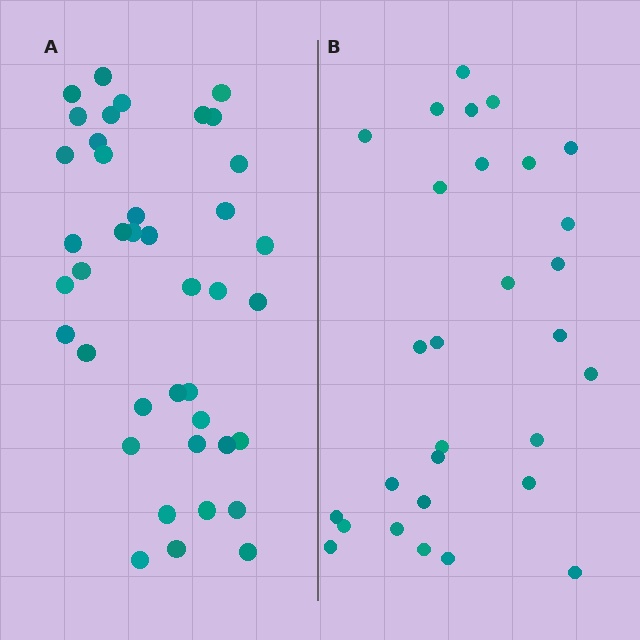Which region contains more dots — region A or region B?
Region A (the left region) has more dots.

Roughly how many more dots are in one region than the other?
Region A has roughly 12 or so more dots than region B.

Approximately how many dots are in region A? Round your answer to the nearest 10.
About 40 dots.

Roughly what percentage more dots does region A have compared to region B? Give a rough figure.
About 40% more.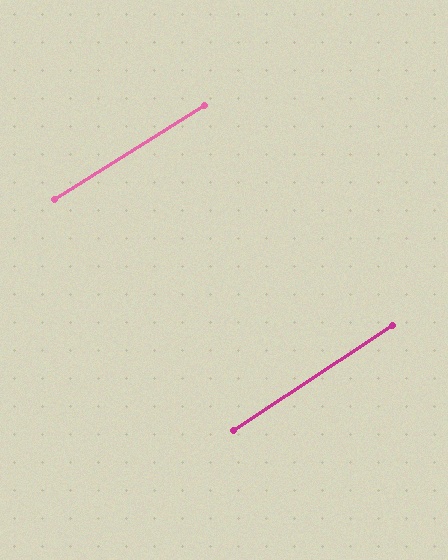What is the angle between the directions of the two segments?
Approximately 1 degree.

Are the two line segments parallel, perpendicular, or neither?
Parallel — their directions differ by only 1.4°.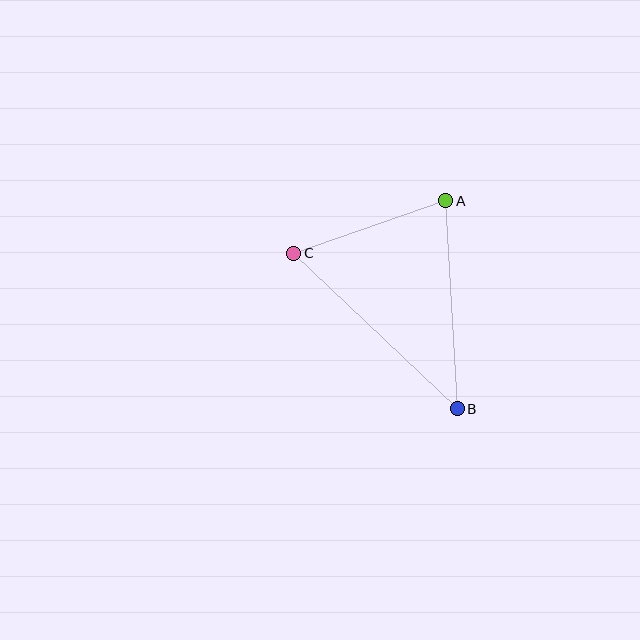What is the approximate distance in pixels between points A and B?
The distance between A and B is approximately 208 pixels.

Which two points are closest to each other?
Points A and C are closest to each other.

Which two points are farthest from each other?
Points B and C are farthest from each other.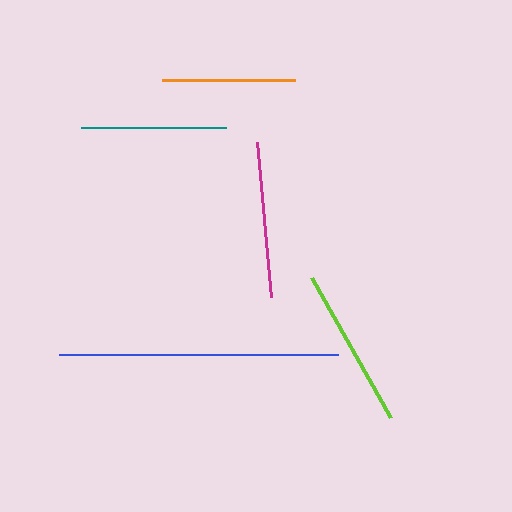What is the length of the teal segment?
The teal segment is approximately 144 pixels long.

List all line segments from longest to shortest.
From longest to shortest: blue, lime, magenta, teal, orange.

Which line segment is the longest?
The blue line is the longest at approximately 279 pixels.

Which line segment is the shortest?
The orange line is the shortest at approximately 133 pixels.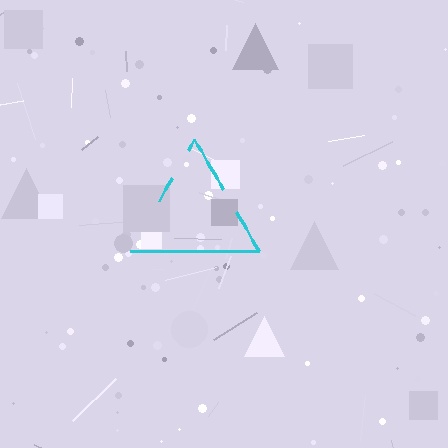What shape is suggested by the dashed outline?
The dashed outline suggests a triangle.